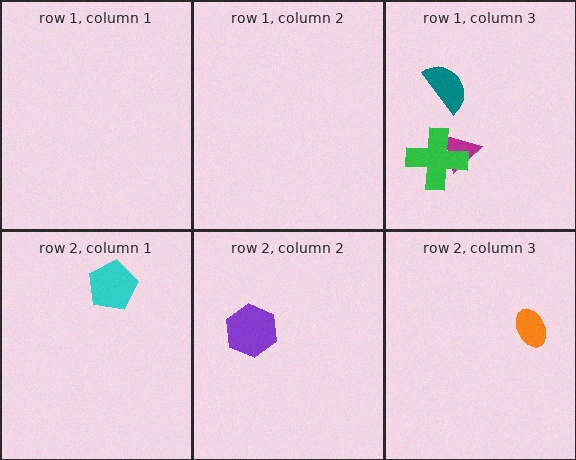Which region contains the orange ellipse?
The row 2, column 3 region.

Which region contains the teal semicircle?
The row 1, column 3 region.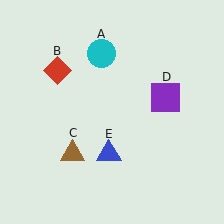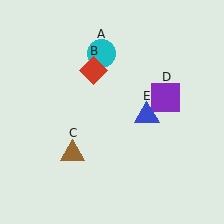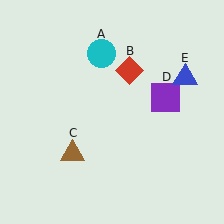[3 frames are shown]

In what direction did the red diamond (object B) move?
The red diamond (object B) moved right.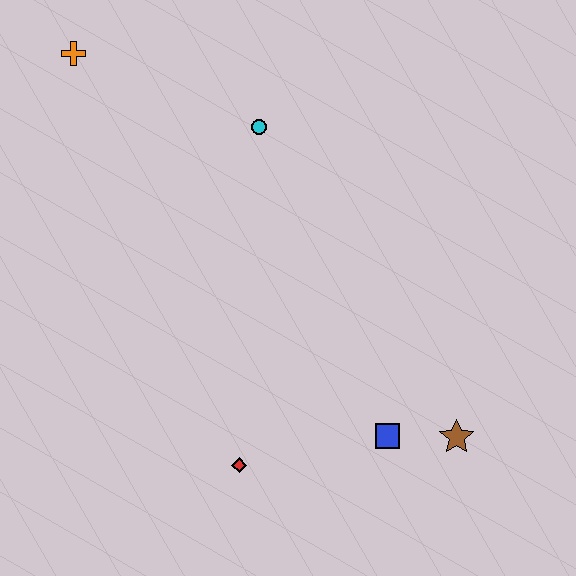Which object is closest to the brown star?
The blue square is closest to the brown star.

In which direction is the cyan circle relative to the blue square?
The cyan circle is above the blue square.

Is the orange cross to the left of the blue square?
Yes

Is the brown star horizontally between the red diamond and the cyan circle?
No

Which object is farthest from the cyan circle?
The brown star is farthest from the cyan circle.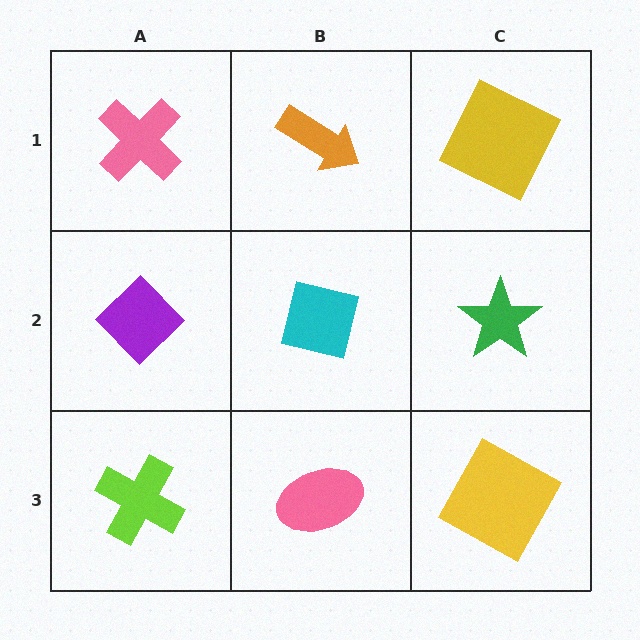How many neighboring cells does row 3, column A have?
2.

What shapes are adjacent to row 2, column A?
A pink cross (row 1, column A), a lime cross (row 3, column A), a cyan square (row 2, column B).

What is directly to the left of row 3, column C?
A pink ellipse.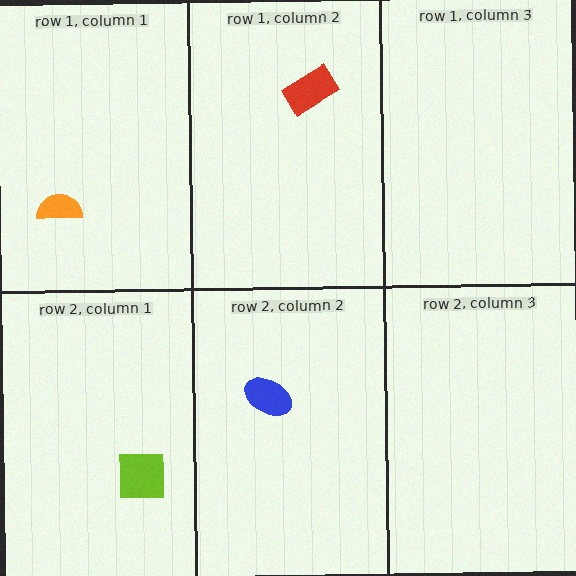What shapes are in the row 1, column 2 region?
The red rectangle.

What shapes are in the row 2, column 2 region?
The blue ellipse.